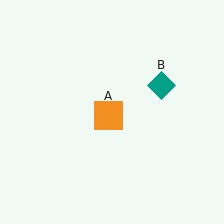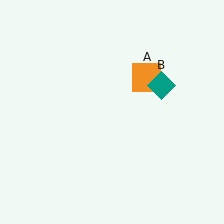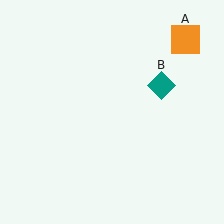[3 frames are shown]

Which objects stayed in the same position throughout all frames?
Teal diamond (object B) remained stationary.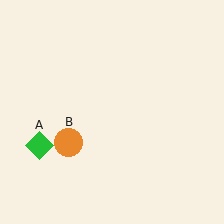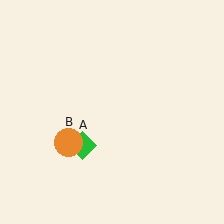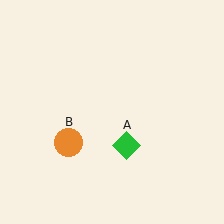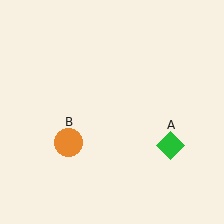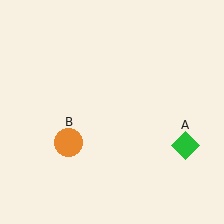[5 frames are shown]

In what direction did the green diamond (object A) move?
The green diamond (object A) moved right.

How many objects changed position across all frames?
1 object changed position: green diamond (object A).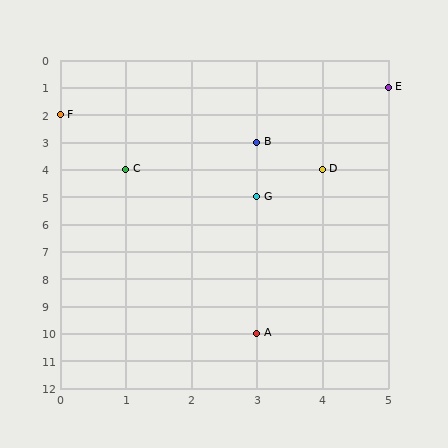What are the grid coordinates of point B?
Point B is at grid coordinates (3, 3).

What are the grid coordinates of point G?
Point G is at grid coordinates (3, 5).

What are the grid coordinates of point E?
Point E is at grid coordinates (5, 1).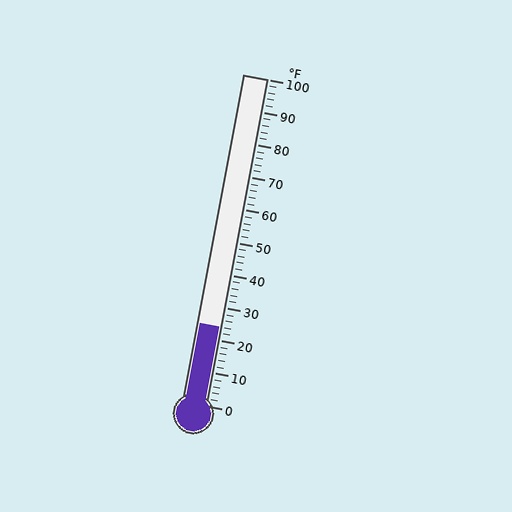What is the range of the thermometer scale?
The thermometer scale ranges from 0°F to 100°F.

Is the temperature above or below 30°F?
The temperature is below 30°F.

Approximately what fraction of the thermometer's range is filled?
The thermometer is filled to approximately 25% of its range.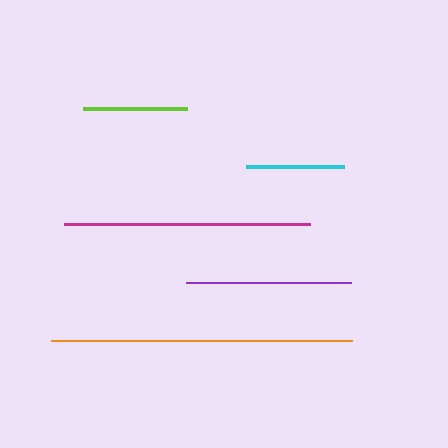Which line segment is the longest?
The orange line is the longest at approximately 301 pixels.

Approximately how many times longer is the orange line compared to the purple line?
The orange line is approximately 1.8 times the length of the purple line.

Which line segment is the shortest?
The cyan line is the shortest at approximately 98 pixels.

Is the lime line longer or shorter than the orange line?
The orange line is longer than the lime line.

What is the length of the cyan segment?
The cyan segment is approximately 98 pixels long.